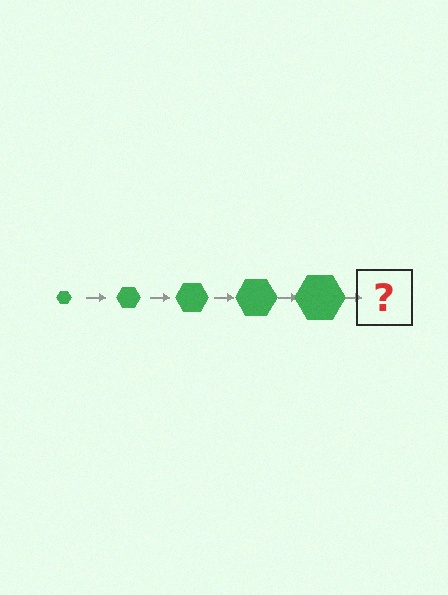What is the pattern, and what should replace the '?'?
The pattern is that the hexagon gets progressively larger each step. The '?' should be a green hexagon, larger than the previous one.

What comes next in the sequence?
The next element should be a green hexagon, larger than the previous one.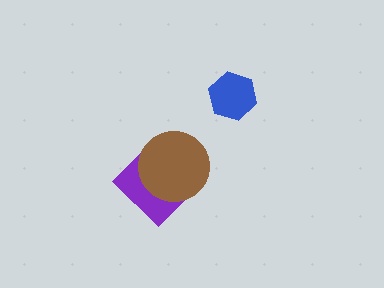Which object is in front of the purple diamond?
The brown circle is in front of the purple diamond.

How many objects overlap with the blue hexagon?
0 objects overlap with the blue hexagon.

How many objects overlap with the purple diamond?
1 object overlaps with the purple diamond.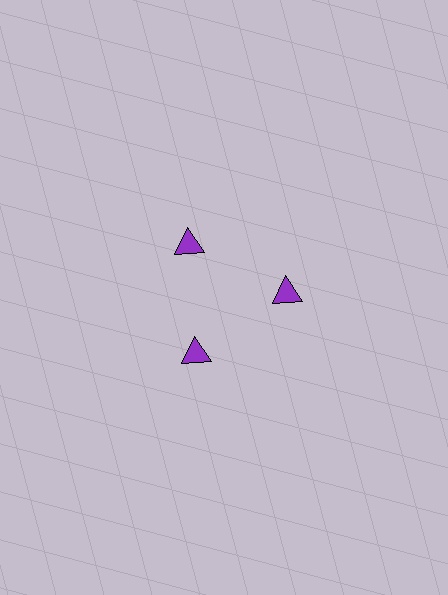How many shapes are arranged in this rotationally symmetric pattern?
There are 3 shapes, arranged in 3 groups of 1.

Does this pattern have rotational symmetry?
Yes, this pattern has 3-fold rotational symmetry. It looks the same after rotating 120 degrees around the center.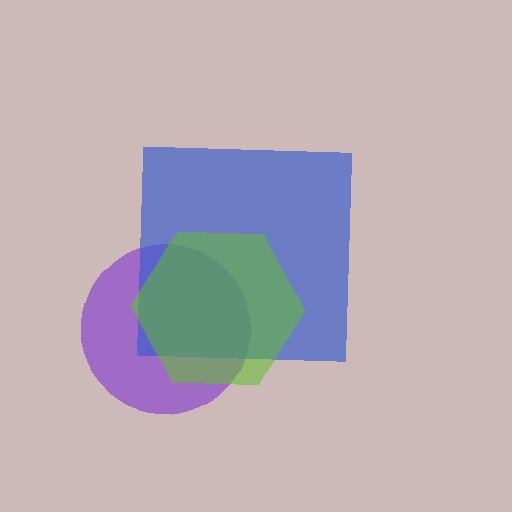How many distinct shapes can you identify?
There are 3 distinct shapes: a purple circle, a blue square, a lime hexagon.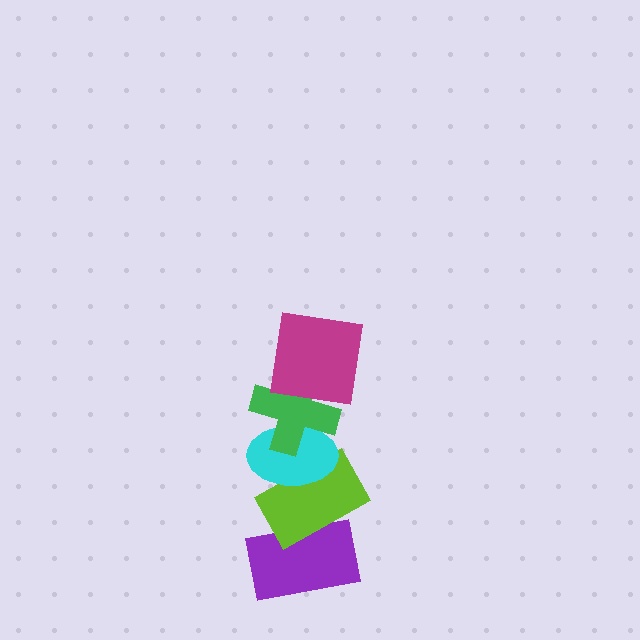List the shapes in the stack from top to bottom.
From top to bottom: the magenta square, the green cross, the cyan ellipse, the lime rectangle, the purple rectangle.